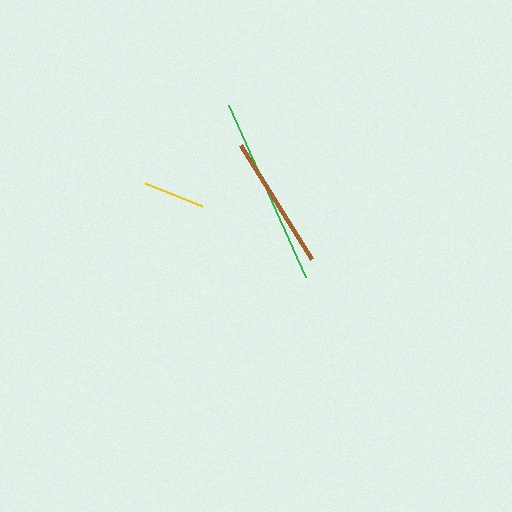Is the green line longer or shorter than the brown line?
The green line is longer than the brown line.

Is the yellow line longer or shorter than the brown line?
The brown line is longer than the yellow line.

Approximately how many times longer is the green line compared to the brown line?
The green line is approximately 1.4 times the length of the brown line.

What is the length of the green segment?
The green segment is approximately 188 pixels long.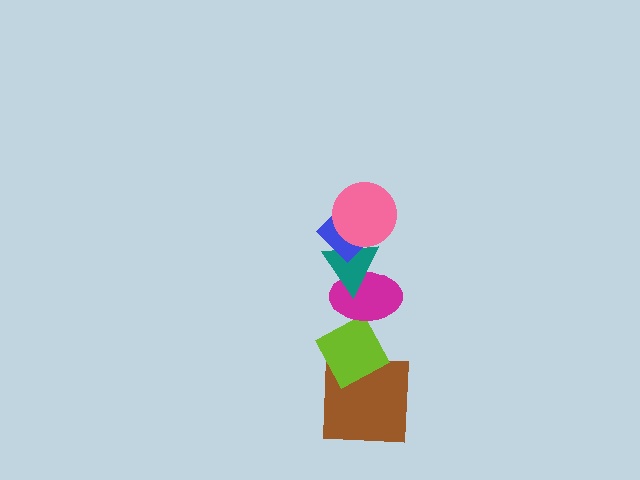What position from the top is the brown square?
The brown square is 6th from the top.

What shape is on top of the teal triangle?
The blue diamond is on top of the teal triangle.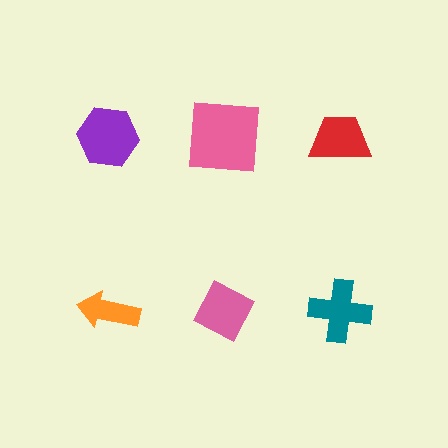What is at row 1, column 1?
A purple hexagon.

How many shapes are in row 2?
3 shapes.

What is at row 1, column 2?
A pink square.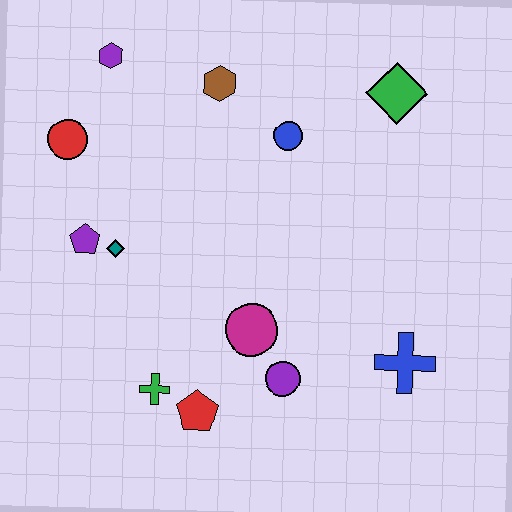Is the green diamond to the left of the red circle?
No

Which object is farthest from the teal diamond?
The green diamond is farthest from the teal diamond.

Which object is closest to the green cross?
The red pentagon is closest to the green cross.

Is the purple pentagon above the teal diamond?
Yes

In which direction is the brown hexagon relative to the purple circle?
The brown hexagon is above the purple circle.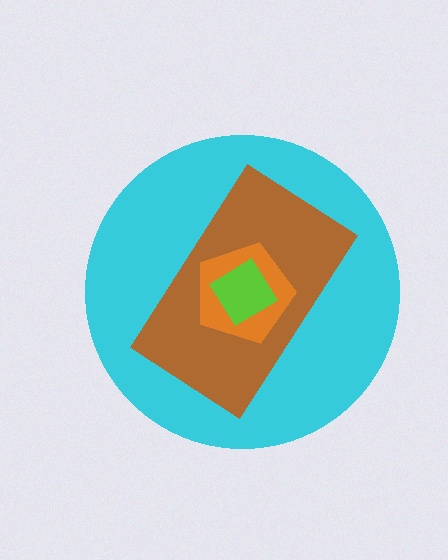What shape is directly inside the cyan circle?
The brown rectangle.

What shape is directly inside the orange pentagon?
The lime diamond.